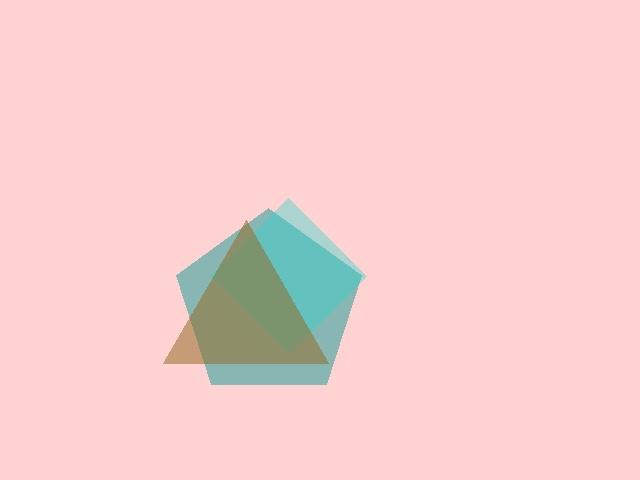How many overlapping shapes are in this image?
There are 3 overlapping shapes in the image.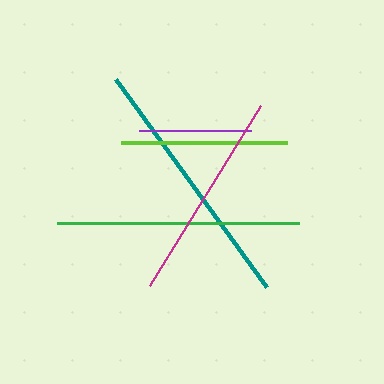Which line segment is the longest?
The teal line is the longest at approximately 257 pixels.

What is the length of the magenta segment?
The magenta segment is approximately 211 pixels long.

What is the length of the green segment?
The green segment is approximately 242 pixels long.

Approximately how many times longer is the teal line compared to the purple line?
The teal line is approximately 2.3 times the length of the purple line.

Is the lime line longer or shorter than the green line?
The green line is longer than the lime line.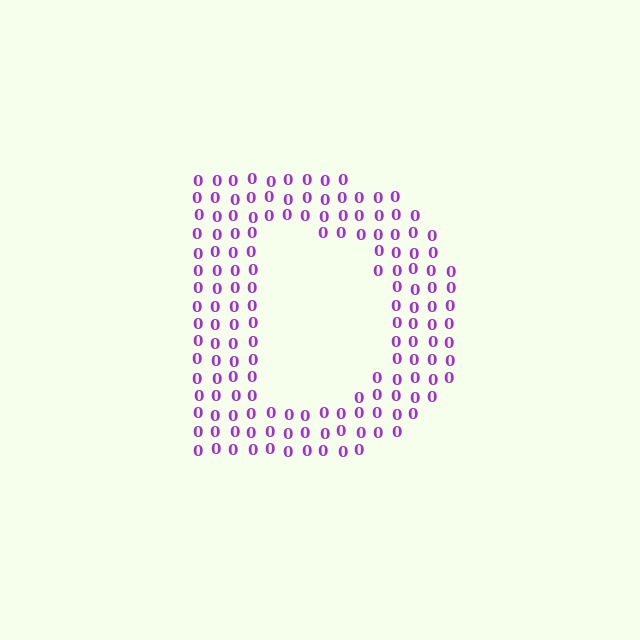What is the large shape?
The large shape is the letter D.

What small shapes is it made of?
It is made of small digit 0's.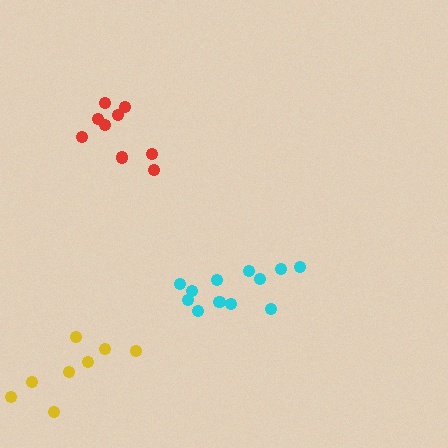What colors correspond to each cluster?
The clusters are colored: cyan, red, yellow.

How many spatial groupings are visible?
There are 3 spatial groupings.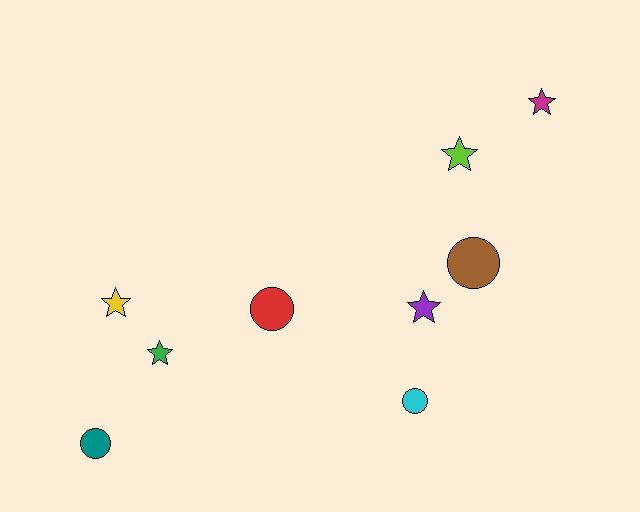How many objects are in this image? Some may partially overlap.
There are 9 objects.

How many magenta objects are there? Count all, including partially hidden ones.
There is 1 magenta object.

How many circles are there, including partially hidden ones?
There are 4 circles.